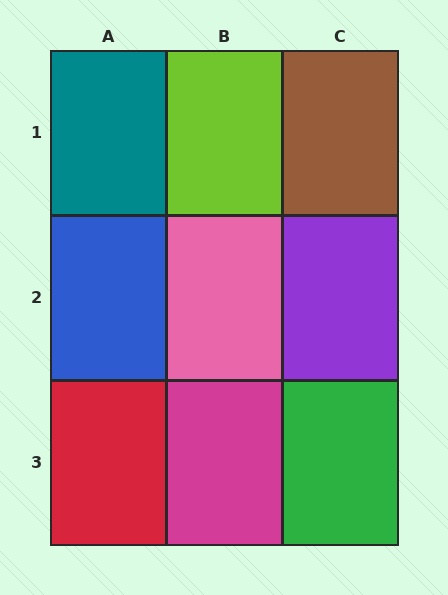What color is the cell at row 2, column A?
Blue.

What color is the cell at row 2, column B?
Pink.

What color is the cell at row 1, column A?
Teal.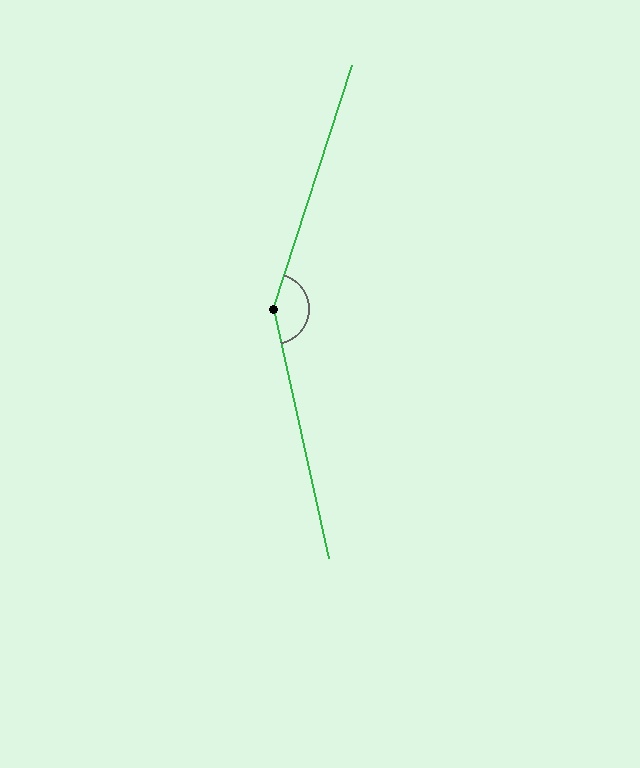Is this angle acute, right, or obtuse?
It is obtuse.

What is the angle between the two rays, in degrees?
Approximately 149 degrees.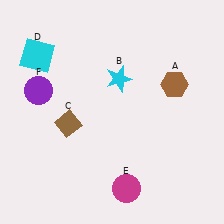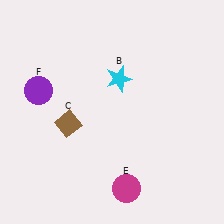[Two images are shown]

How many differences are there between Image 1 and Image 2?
There are 2 differences between the two images.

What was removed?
The cyan square (D), the brown hexagon (A) were removed in Image 2.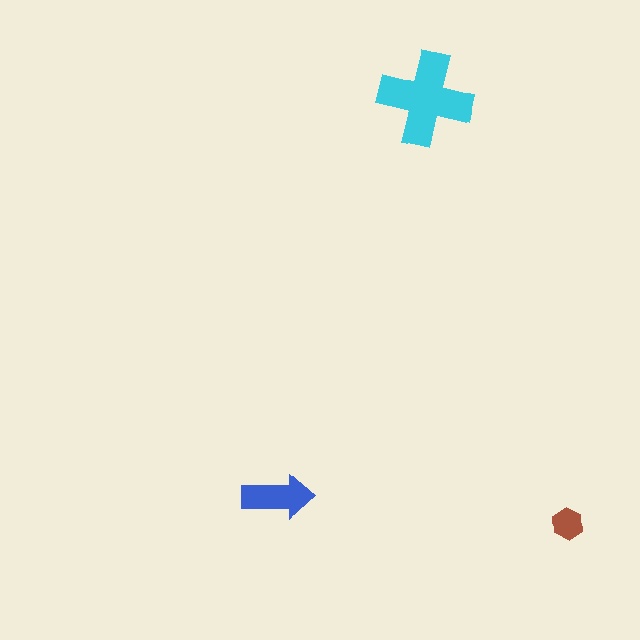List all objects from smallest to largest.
The brown hexagon, the blue arrow, the cyan cross.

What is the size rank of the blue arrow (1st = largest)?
2nd.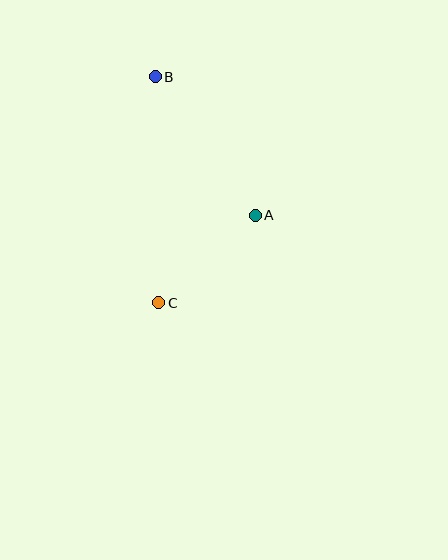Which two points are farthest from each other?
Points B and C are farthest from each other.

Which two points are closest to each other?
Points A and C are closest to each other.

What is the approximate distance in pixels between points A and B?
The distance between A and B is approximately 171 pixels.